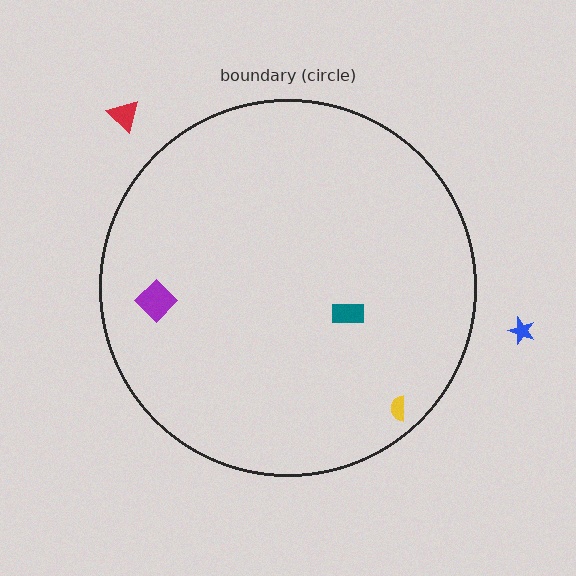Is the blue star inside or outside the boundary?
Outside.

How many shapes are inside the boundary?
3 inside, 2 outside.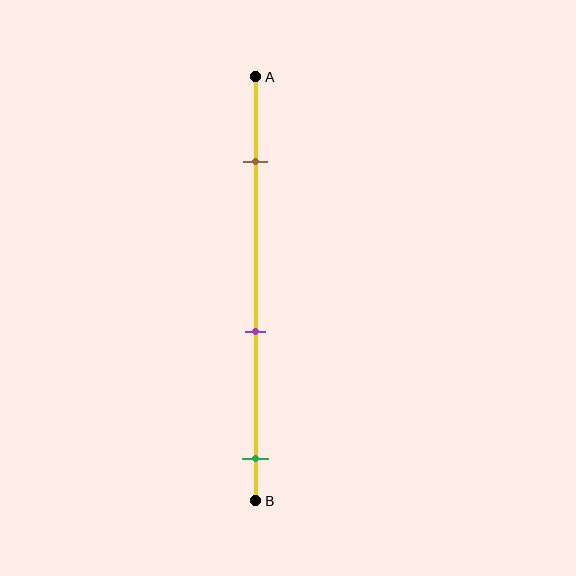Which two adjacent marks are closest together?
The purple and green marks are the closest adjacent pair.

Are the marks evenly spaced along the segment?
Yes, the marks are approximately evenly spaced.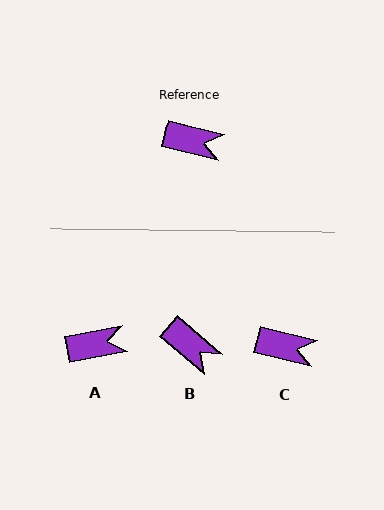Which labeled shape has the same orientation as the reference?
C.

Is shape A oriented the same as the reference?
No, it is off by about 25 degrees.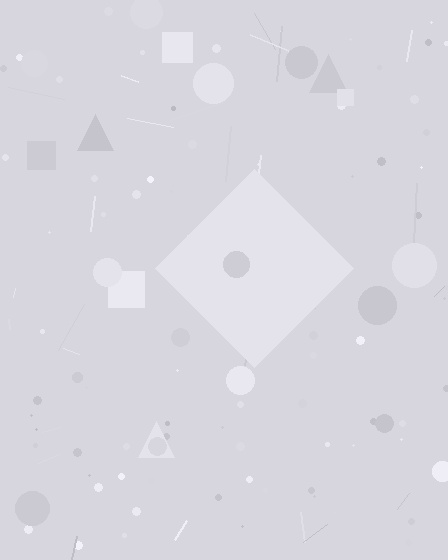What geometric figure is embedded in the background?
A diamond is embedded in the background.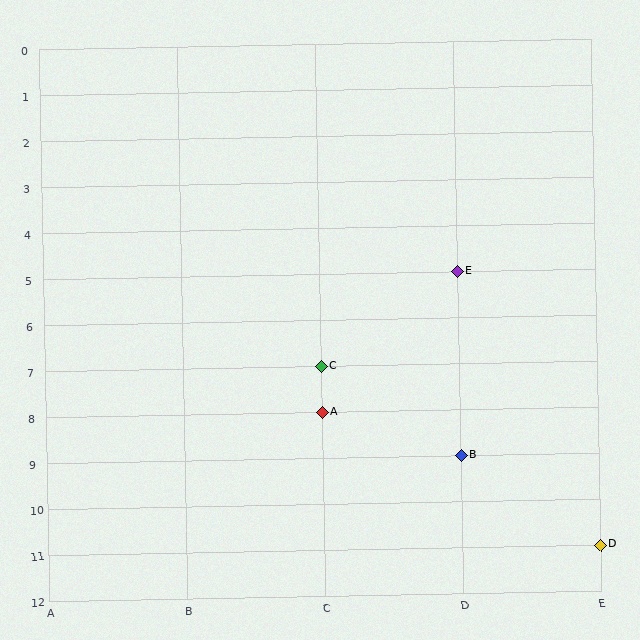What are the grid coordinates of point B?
Point B is at grid coordinates (D, 9).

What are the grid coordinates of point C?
Point C is at grid coordinates (C, 7).